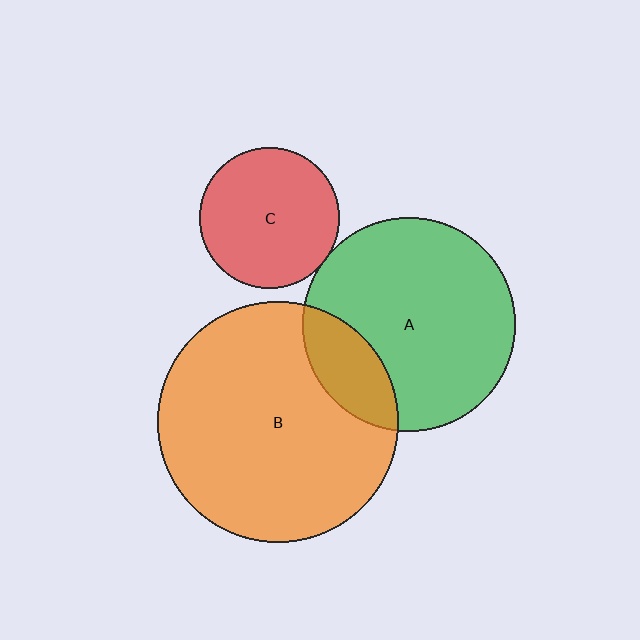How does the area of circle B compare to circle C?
Approximately 3.0 times.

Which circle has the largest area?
Circle B (orange).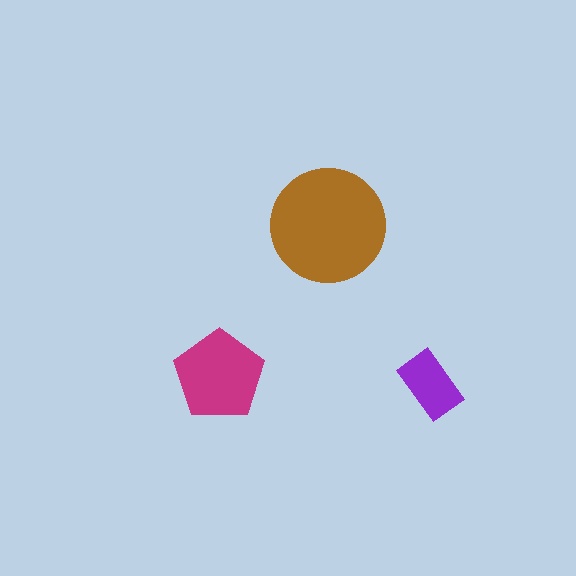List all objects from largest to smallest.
The brown circle, the magenta pentagon, the purple rectangle.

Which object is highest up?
The brown circle is topmost.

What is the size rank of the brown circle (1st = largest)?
1st.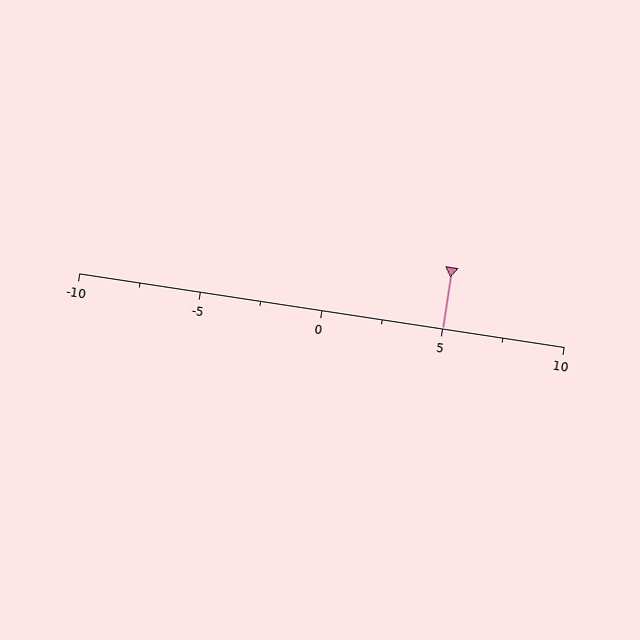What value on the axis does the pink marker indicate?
The marker indicates approximately 5.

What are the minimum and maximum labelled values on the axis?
The axis runs from -10 to 10.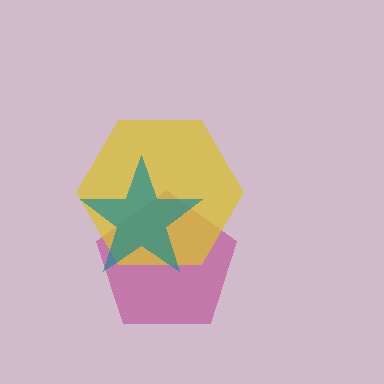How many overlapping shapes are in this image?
There are 3 overlapping shapes in the image.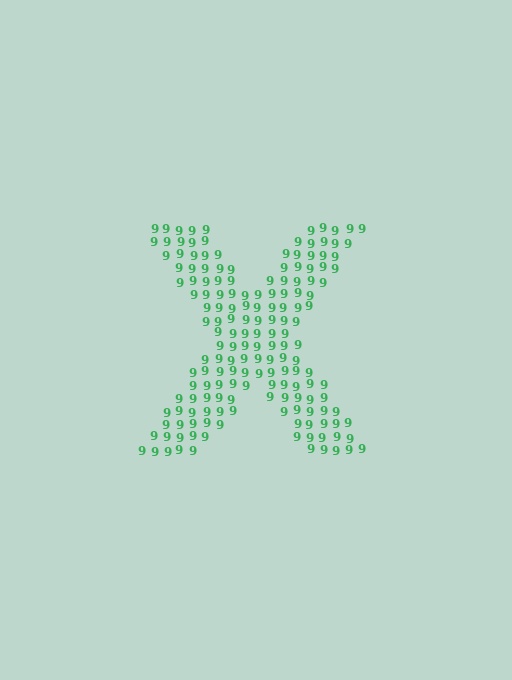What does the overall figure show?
The overall figure shows the letter X.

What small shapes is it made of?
It is made of small digit 9's.